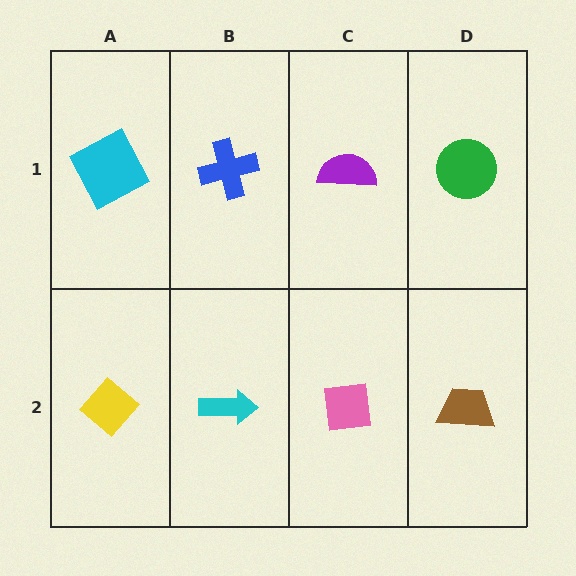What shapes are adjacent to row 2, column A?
A cyan square (row 1, column A), a cyan arrow (row 2, column B).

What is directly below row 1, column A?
A yellow diamond.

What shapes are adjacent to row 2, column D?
A green circle (row 1, column D), a pink square (row 2, column C).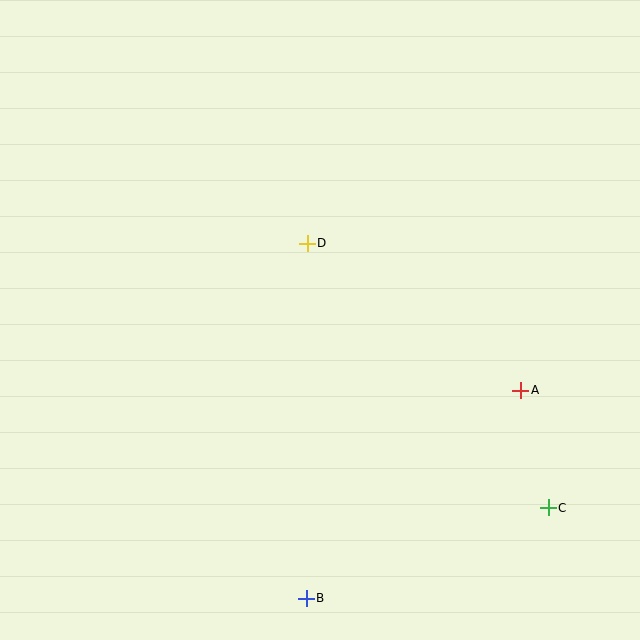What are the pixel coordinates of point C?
Point C is at (548, 508).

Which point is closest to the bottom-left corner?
Point B is closest to the bottom-left corner.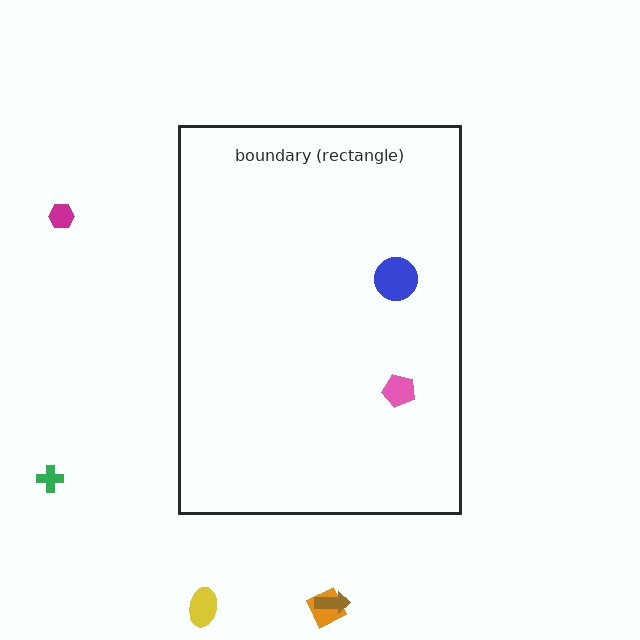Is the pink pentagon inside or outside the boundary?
Inside.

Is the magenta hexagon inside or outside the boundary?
Outside.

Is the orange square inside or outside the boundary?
Outside.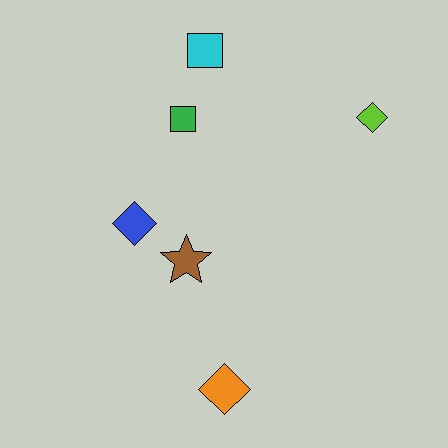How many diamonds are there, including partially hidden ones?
There are 3 diamonds.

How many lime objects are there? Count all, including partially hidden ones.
There is 1 lime object.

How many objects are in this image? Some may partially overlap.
There are 6 objects.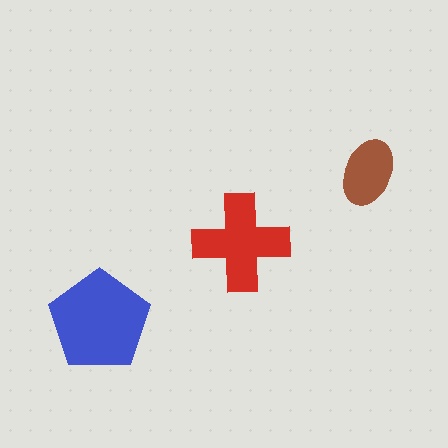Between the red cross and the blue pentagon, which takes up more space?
The blue pentagon.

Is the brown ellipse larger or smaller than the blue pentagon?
Smaller.